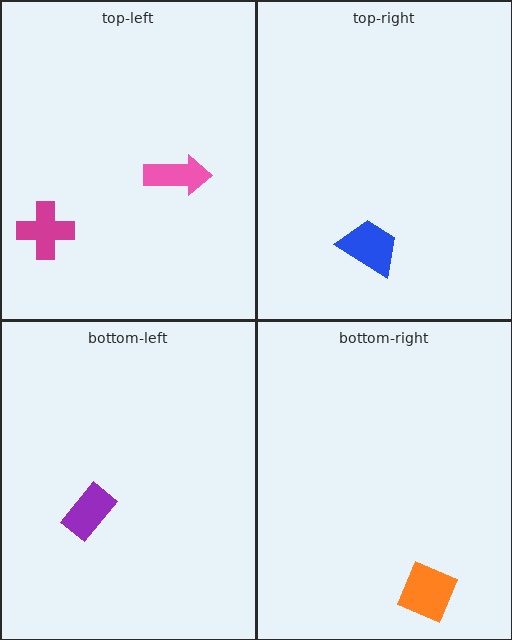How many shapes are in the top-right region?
1.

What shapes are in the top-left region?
The pink arrow, the magenta cross.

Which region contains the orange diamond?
The bottom-right region.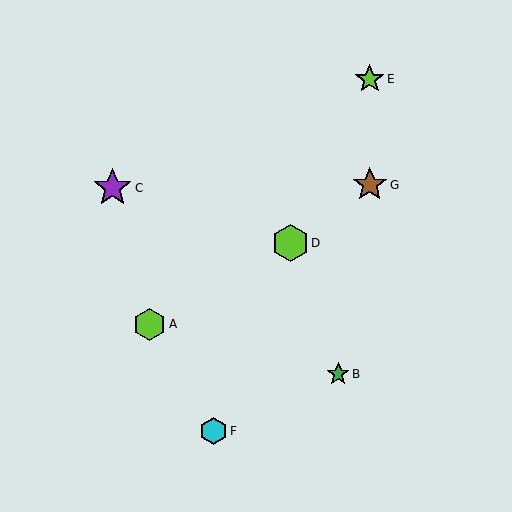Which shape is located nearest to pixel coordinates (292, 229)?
The lime hexagon (labeled D) at (290, 243) is nearest to that location.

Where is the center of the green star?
The center of the green star is at (338, 374).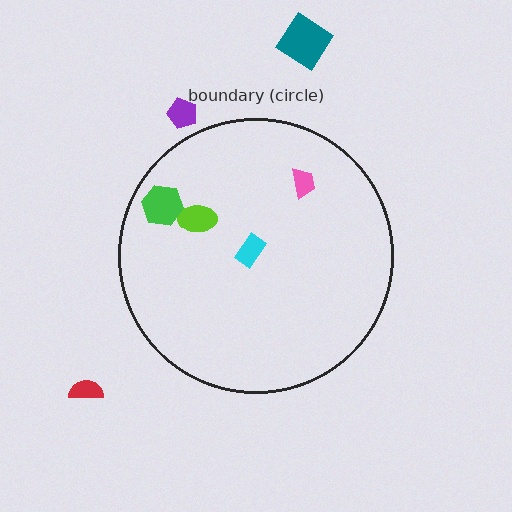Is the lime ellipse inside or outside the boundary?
Inside.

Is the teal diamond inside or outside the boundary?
Outside.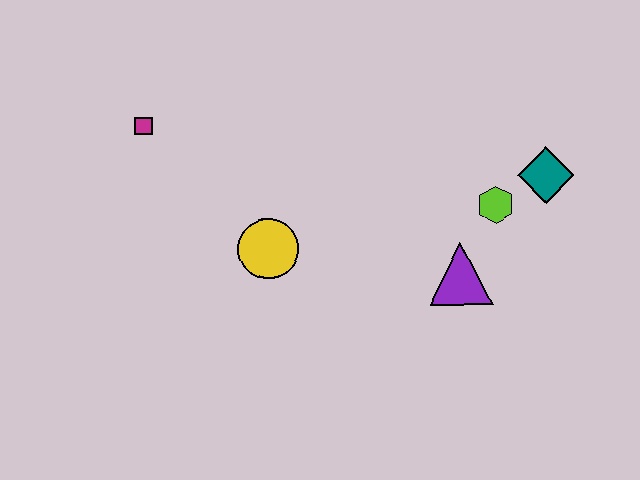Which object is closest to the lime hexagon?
The teal diamond is closest to the lime hexagon.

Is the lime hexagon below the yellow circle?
No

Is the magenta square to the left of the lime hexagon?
Yes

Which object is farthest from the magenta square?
The teal diamond is farthest from the magenta square.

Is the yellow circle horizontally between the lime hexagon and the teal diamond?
No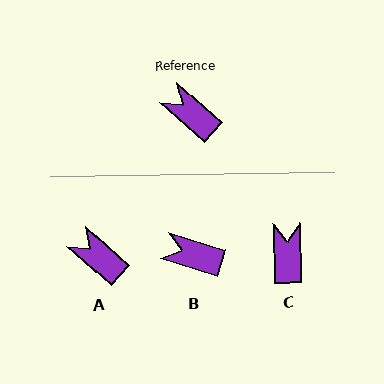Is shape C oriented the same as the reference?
No, it is off by about 47 degrees.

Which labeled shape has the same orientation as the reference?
A.